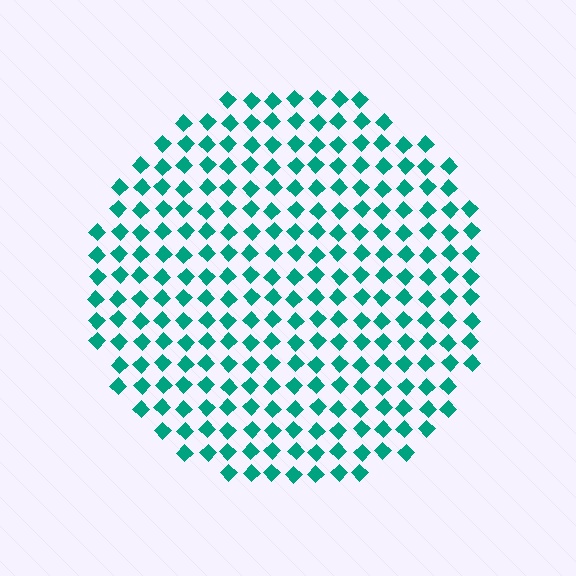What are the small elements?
The small elements are diamonds.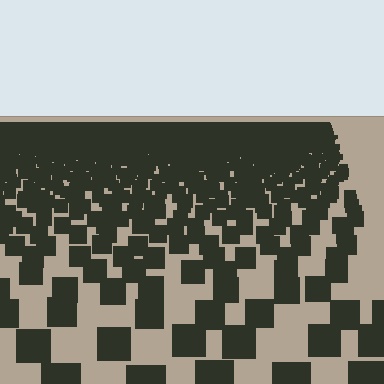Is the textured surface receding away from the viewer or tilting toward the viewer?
The surface is receding away from the viewer. Texture elements get smaller and denser toward the top.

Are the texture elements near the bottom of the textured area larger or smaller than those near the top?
Larger. Near the bottom, elements are closer to the viewer and appear at a bigger on-screen size.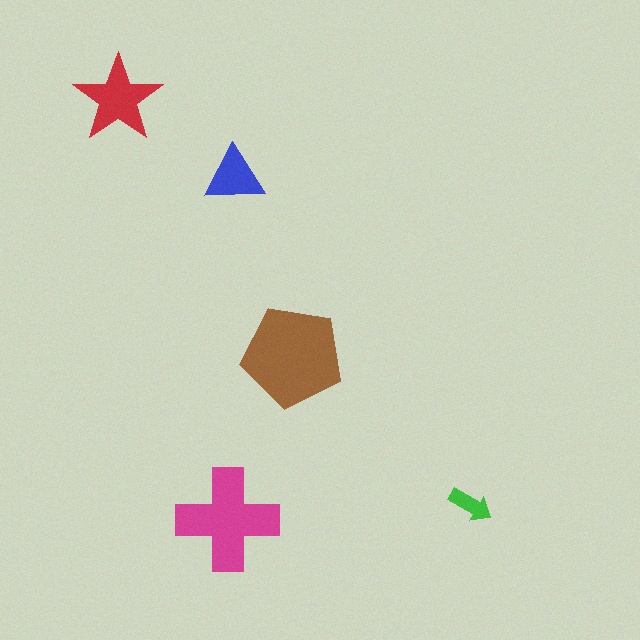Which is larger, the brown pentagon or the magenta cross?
The brown pentagon.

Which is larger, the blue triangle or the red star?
The red star.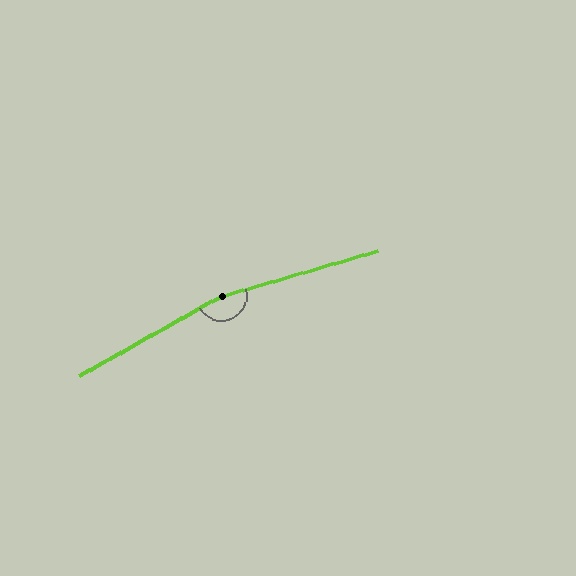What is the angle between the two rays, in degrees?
Approximately 167 degrees.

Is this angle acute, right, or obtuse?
It is obtuse.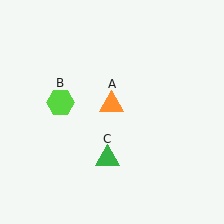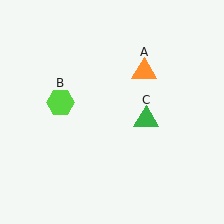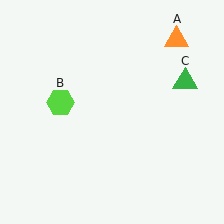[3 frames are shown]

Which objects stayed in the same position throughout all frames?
Lime hexagon (object B) remained stationary.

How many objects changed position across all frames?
2 objects changed position: orange triangle (object A), green triangle (object C).